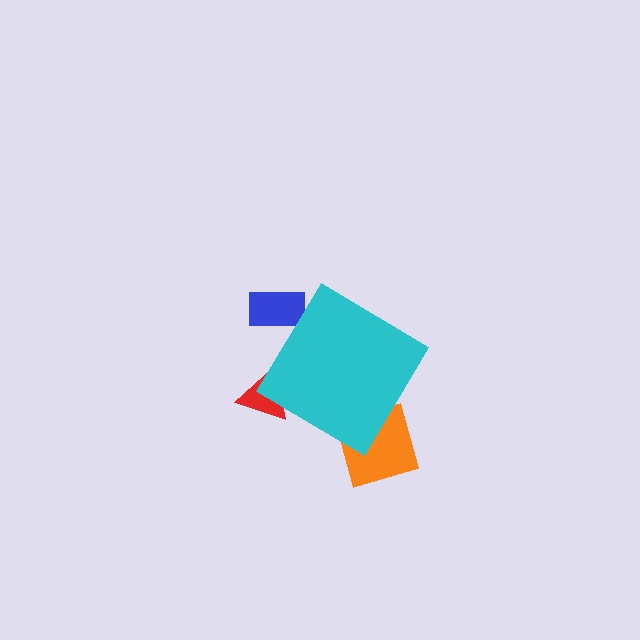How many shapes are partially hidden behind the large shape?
3 shapes are partially hidden.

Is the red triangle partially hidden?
Yes, the red triangle is partially hidden behind the cyan diamond.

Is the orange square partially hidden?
Yes, the orange square is partially hidden behind the cyan diamond.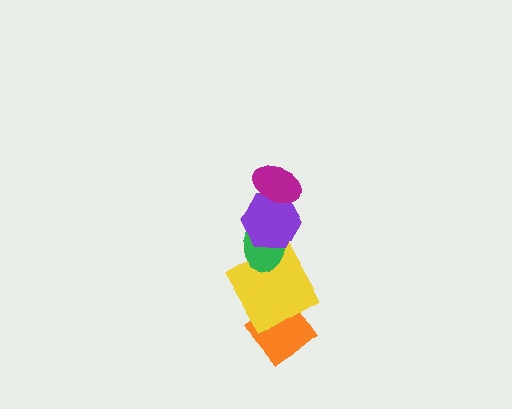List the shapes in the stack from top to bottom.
From top to bottom: the magenta ellipse, the purple hexagon, the green ellipse, the yellow square, the orange diamond.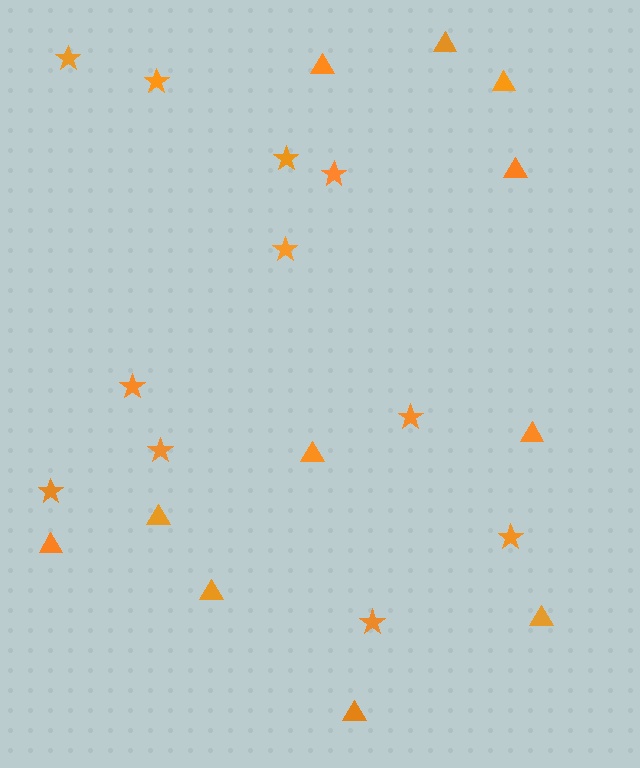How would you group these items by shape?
There are 2 groups: one group of stars (11) and one group of triangles (11).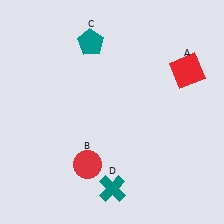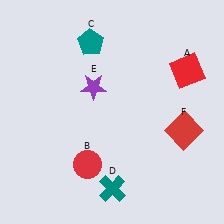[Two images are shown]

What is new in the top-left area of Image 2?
A purple star (E) was added in the top-left area of Image 2.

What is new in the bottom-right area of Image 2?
A red square (F) was added in the bottom-right area of Image 2.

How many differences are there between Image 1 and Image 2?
There are 2 differences between the two images.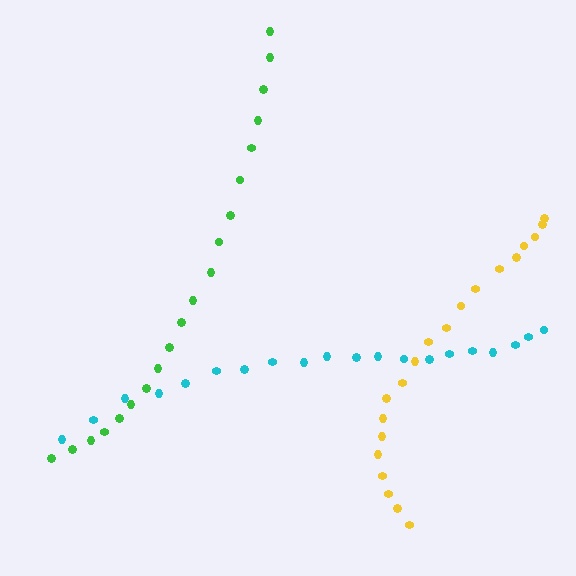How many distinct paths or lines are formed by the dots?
There are 3 distinct paths.